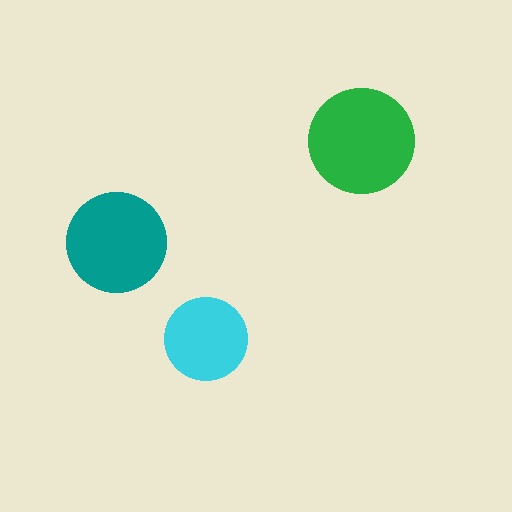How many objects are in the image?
There are 3 objects in the image.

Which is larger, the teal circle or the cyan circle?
The teal one.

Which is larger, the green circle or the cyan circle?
The green one.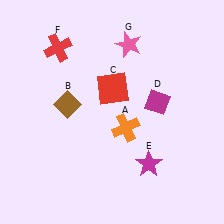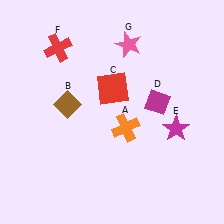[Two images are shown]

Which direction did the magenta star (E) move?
The magenta star (E) moved up.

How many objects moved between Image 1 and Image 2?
1 object moved between the two images.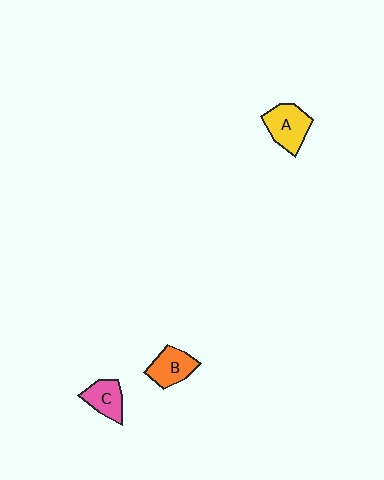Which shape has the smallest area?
Shape C (pink).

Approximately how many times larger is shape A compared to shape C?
Approximately 1.3 times.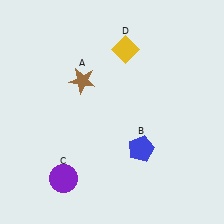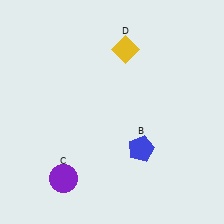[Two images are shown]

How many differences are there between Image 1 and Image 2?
There is 1 difference between the two images.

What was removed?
The brown star (A) was removed in Image 2.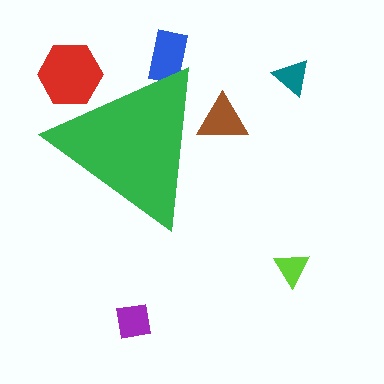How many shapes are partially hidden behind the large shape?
3 shapes are partially hidden.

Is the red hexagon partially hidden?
Yes, the red hexagon is partially hidden behind the green triangle.